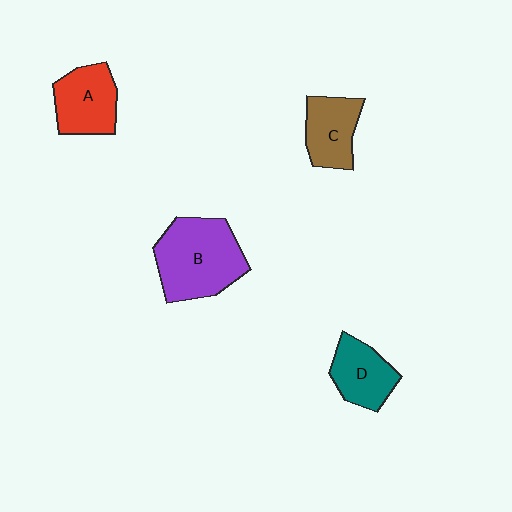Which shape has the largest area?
Shape B (purple).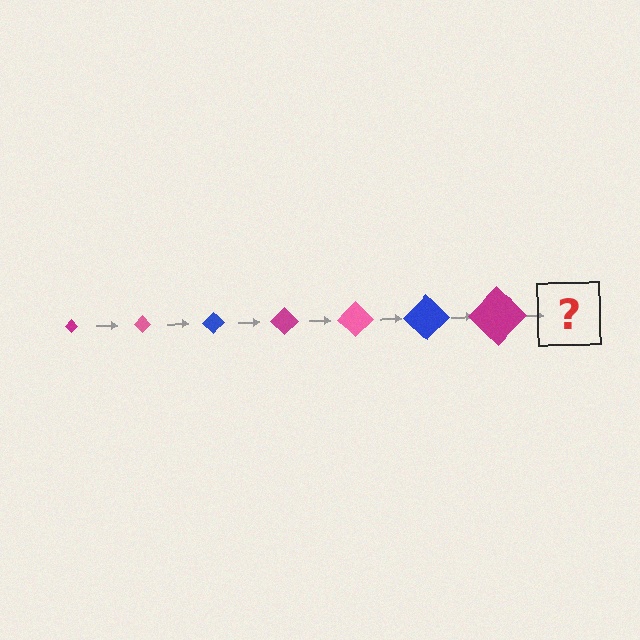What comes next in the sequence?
The next element should be a pink diamond, larger than the previous one.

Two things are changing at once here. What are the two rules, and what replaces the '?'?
The two rules are that the diamond grows larger each step and the color cycles through magenta, pink, and blue. The '?' should be a pink diamond, larger than the previous one.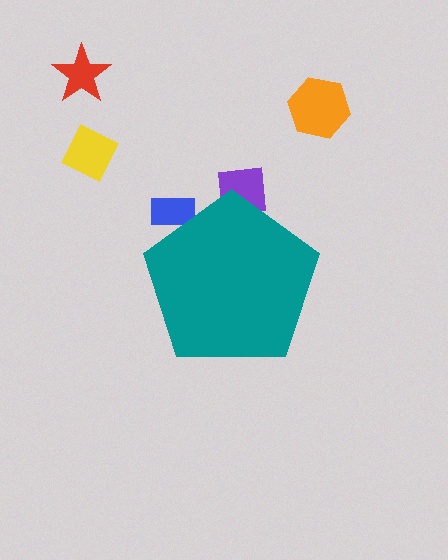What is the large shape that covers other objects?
A teal pentagon.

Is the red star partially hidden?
No, the red star is fully visible.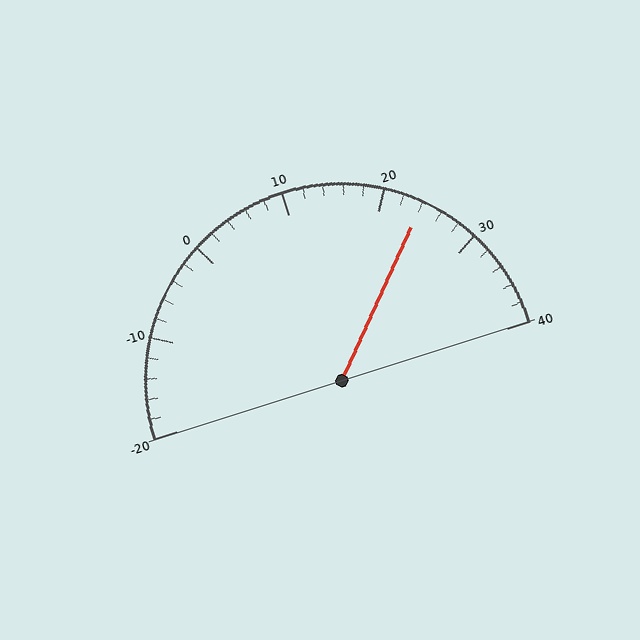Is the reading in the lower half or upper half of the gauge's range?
The reading is in the upper half of the range (-20 to 40).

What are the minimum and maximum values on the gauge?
The gauge ranges from -20 to 40.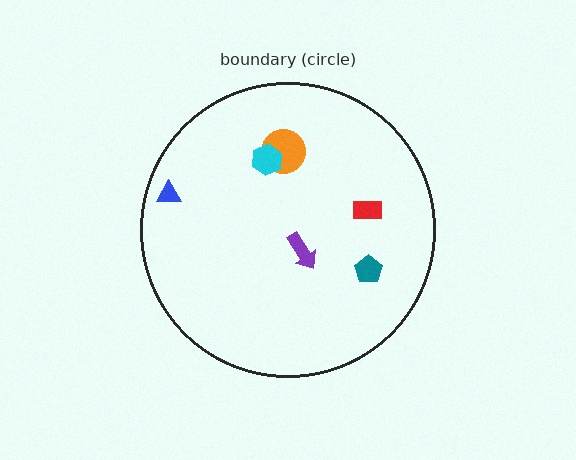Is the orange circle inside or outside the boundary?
Inside.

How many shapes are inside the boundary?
6 inside, 0 outside.